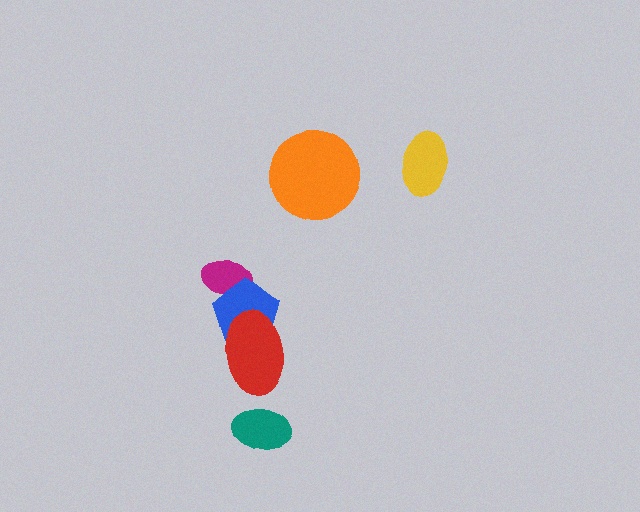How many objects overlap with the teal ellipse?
0 objects overlap with the teal ellipse.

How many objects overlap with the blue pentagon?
2 objects overlap with the blue pentagon.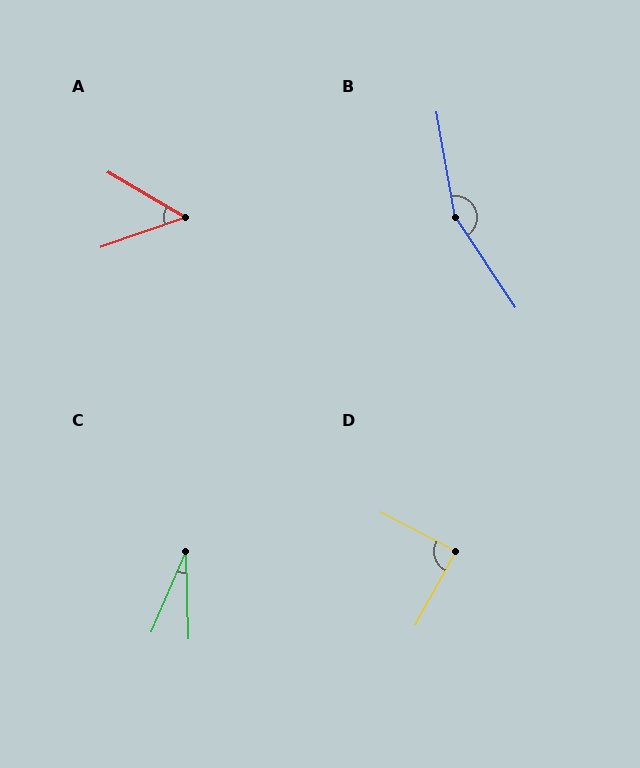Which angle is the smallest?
C, at approximately 25 degrees.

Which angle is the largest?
B, at approximately 156 degrees.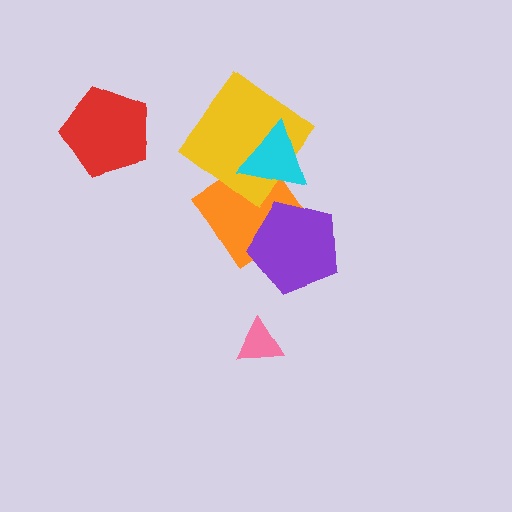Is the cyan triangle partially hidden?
No, no other shape covers it.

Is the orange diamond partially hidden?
Yes, it is partially covered by another shape.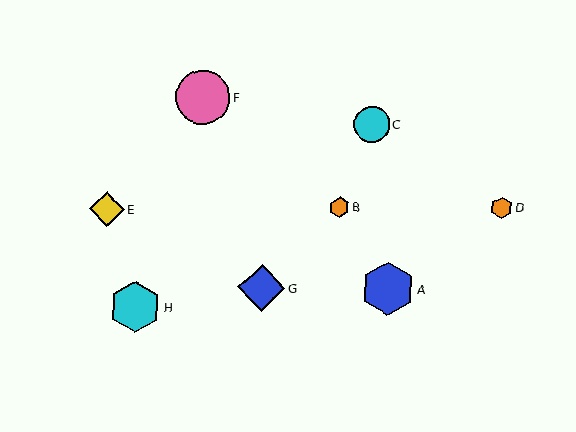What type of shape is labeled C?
Shape C is a cyan circle.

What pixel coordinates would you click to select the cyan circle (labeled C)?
Click at (372, 124) to select the cyan circle C.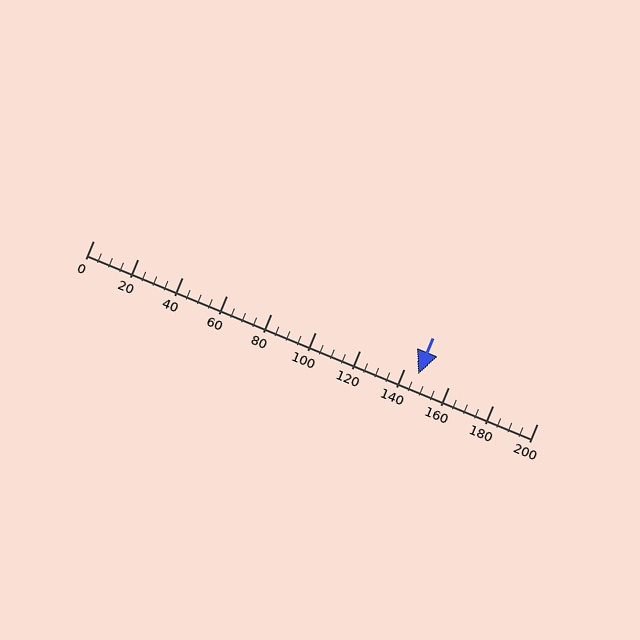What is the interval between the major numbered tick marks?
The major tick marks are spaced 20 units apart.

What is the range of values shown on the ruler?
The ruler shows values from 0 to 200.